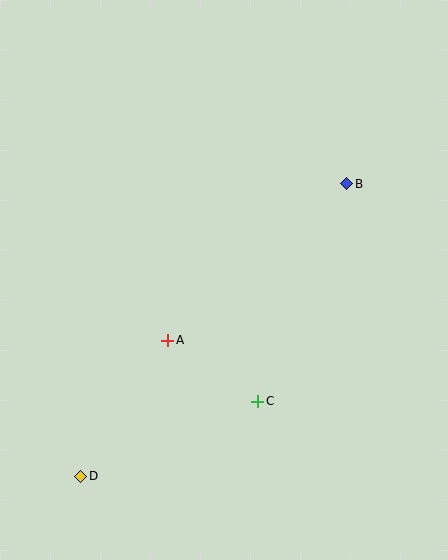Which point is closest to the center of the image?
Point A at (168, 340) is closest to the center.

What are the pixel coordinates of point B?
Point B is at (347, 184).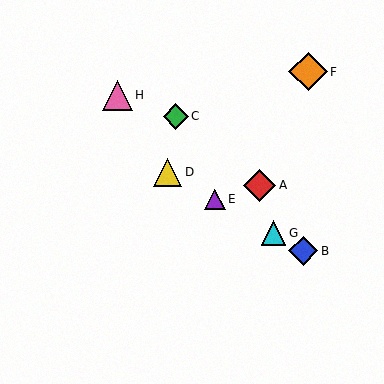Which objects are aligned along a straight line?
Objects B, D, E, G are aligned along a straight line.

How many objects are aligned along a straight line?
4 objects (B, D, E, G) are aligned along a straight line.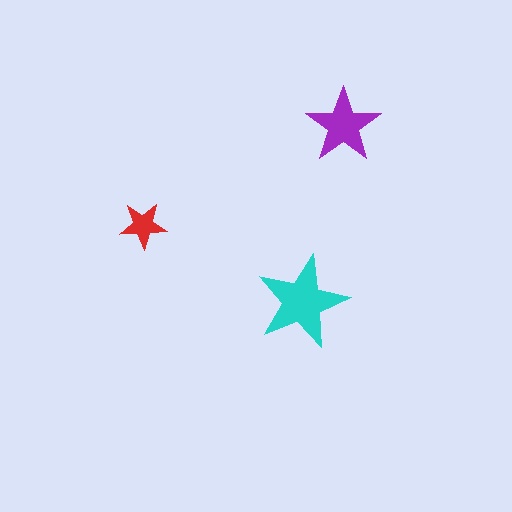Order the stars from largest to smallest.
the cyan one, the purple one, the red one.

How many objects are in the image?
There are 3 objects in the image.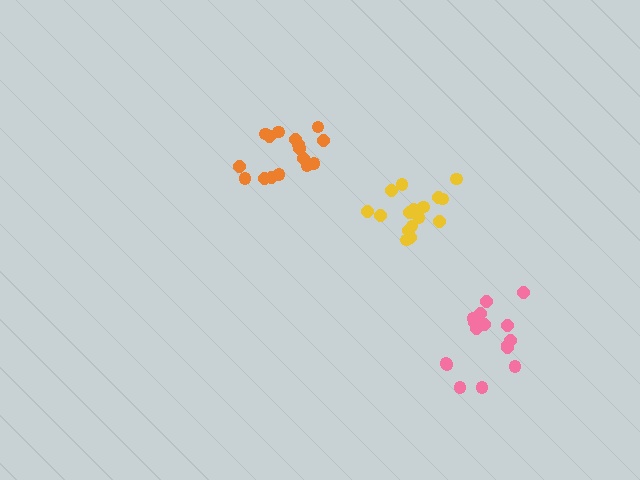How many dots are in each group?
Group 1: 18 dots, Group 2: 16 dots, Group 3: 16 dots (50 total).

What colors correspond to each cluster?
The clusters are colored: yellow, pink, orange.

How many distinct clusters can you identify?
There are 3 distinct clusters.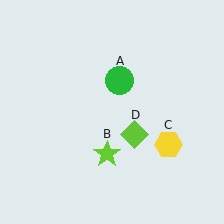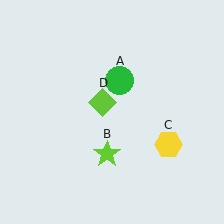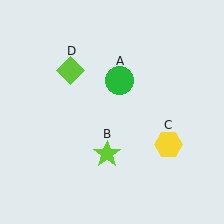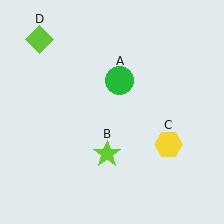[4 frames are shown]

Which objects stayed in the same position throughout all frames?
Green circle (object A) and lime star (object B) and yellow hexagon (object C) remained stationary.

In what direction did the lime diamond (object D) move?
The lime diamond (object D) moved up and to the left.